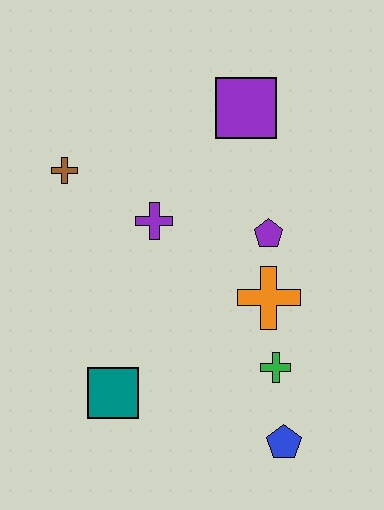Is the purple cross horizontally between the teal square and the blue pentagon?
Yes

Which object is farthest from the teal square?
The purple square is farthest from the teal square.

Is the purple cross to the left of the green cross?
Yes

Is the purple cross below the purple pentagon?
No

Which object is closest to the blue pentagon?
The green cross is closest to the blue pentagon.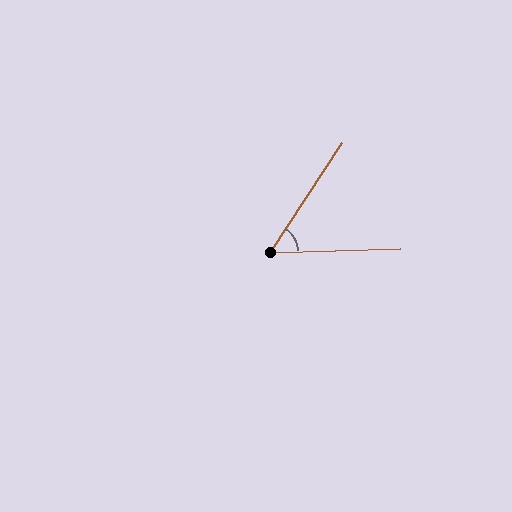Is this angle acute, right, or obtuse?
It is acute.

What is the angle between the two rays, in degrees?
Approximately 55 degrees.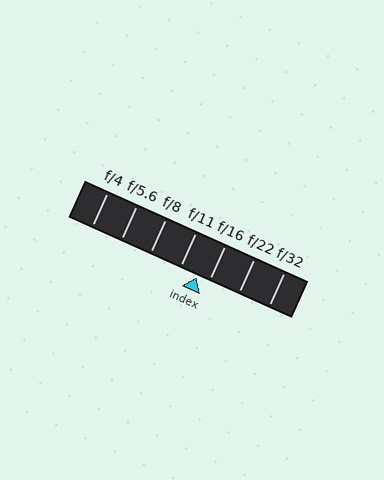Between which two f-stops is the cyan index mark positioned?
The index mark is between f/11 and f/16.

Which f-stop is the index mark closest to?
The index mark is closest to f/16.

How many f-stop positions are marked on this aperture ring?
There are 7 f-stop positions marked.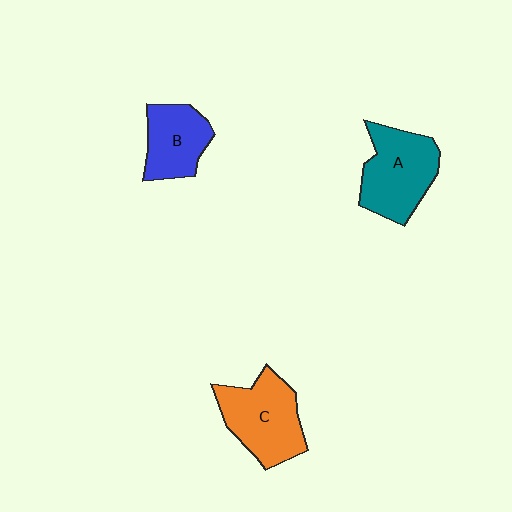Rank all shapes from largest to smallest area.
From largest to smallest: A (teal), C (orange), B (blue).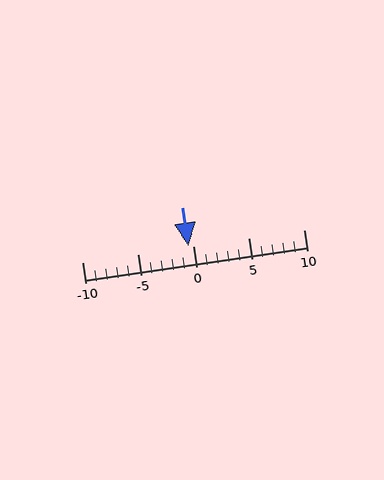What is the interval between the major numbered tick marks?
The major tick marks are spaced 5 units apart.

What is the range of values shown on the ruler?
The ruler shows values from -10 to 10.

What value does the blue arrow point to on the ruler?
The blue arrow points to approximately 0.